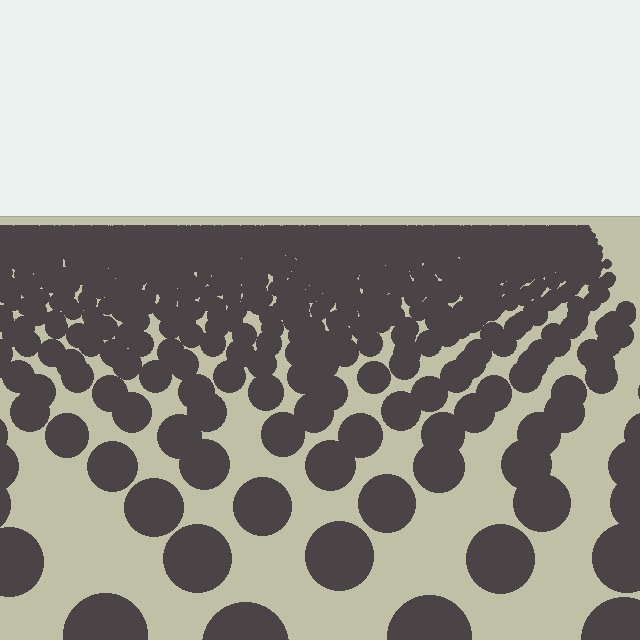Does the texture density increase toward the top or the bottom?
Density increases toward the top.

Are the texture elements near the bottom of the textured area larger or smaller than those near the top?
Larger. Near the bottom, elements are closer to the viewer and appear at a bigger on-screen size.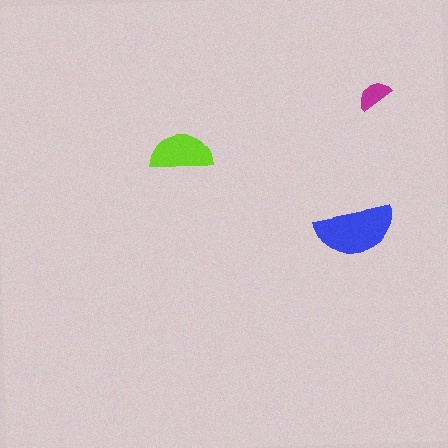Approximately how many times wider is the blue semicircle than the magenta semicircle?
About 2.5 times wider.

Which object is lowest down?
The blue semicircle is bottommost.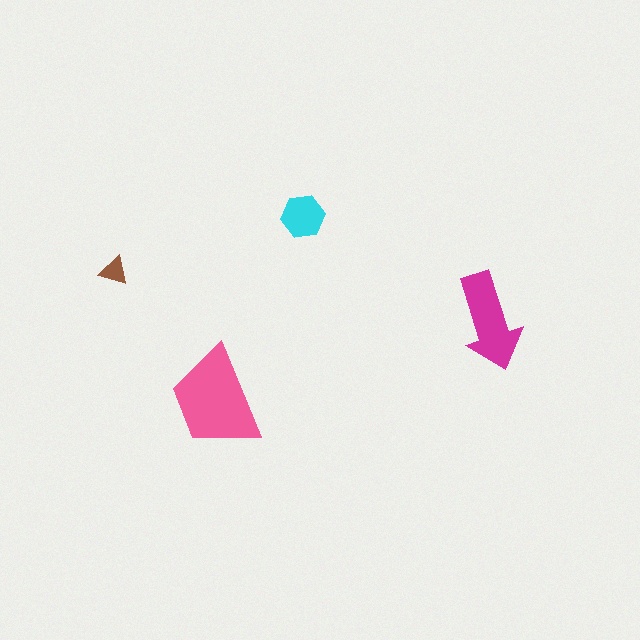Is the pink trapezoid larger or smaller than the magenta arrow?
Larger.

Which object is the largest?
The pink trapezoid.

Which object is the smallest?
The brown triangle.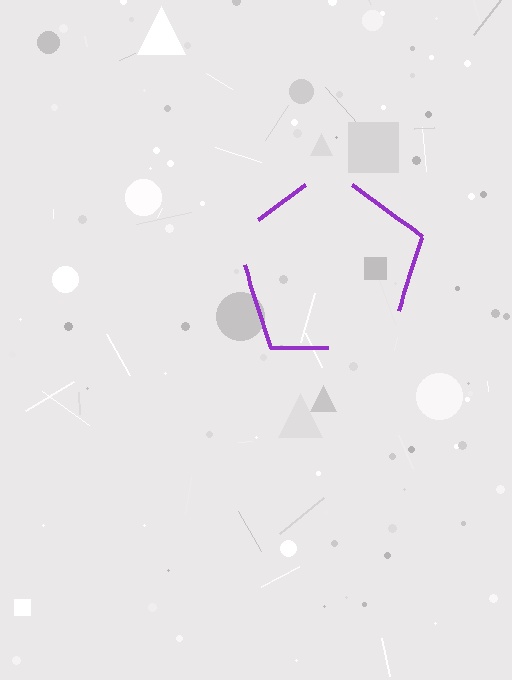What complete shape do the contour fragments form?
The contour fragments form a pentagon.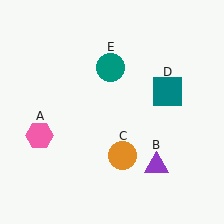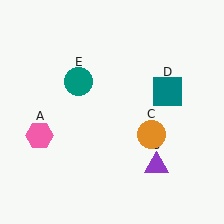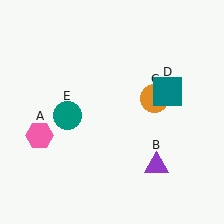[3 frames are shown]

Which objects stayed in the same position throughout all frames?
Pink hexagon (object A) and purple triangle (object B) and teal square (object D) remained stationary.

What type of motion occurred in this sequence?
The orange circle (object C), teal circle (object E) rotated counterclockwise around the center of the scene.